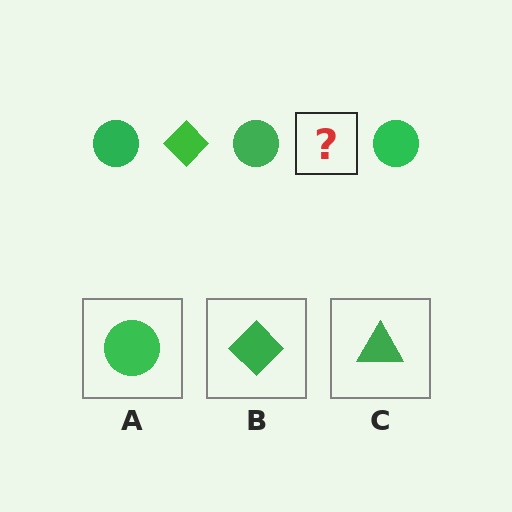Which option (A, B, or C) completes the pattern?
B.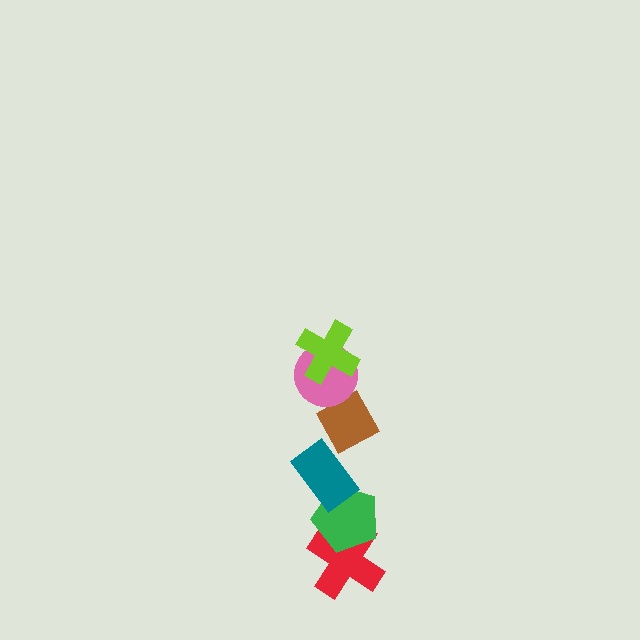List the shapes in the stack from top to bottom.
From top to bottom: the lime cross, the pink circle, the brown diamond, the teal rectangle, the green pentagon, the red cross.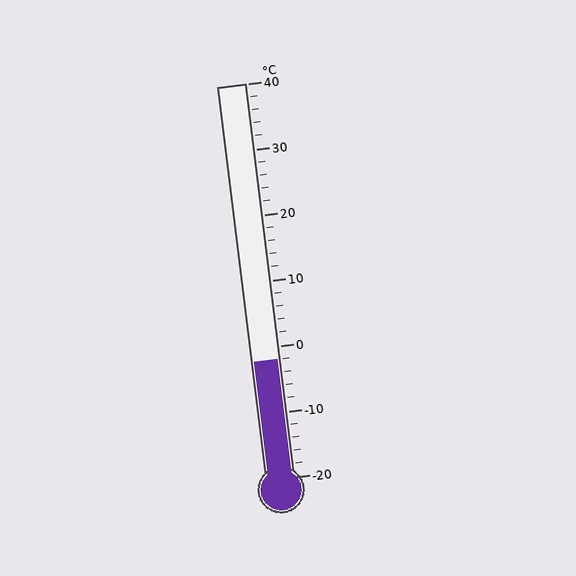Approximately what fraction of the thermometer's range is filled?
The thermometer is filled to approximately 30% of its range.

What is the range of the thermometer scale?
The thermometer scale ranges from -20°C to 40°C.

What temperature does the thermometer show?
The thermometer shows approximately -2°C.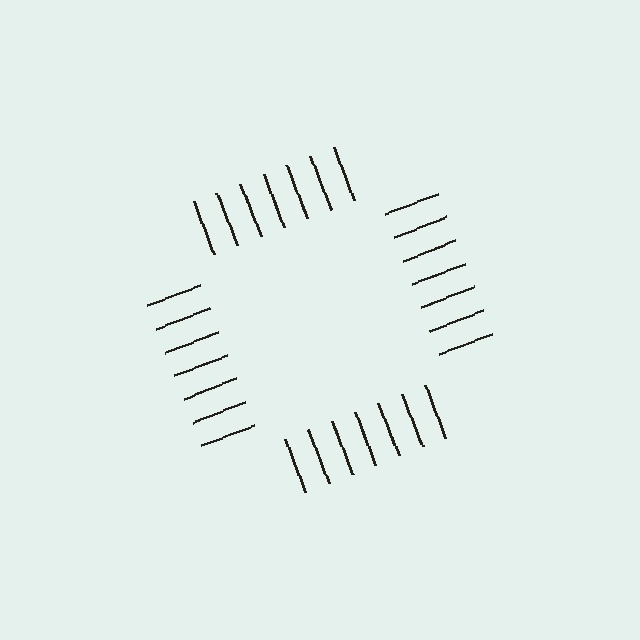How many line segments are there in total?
28 — 7 along each of the 4 edges.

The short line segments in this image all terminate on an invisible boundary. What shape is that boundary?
An illusory square — the line segments terminate on its edges but no continuous stroke is drawn.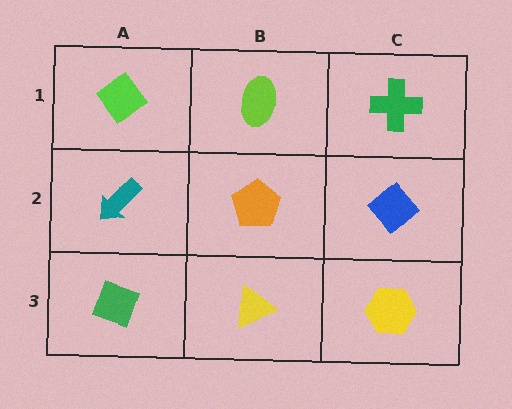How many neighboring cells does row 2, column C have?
3.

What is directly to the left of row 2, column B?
A teal arrow.